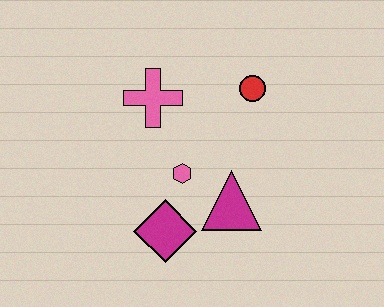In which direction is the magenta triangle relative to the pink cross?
The magenta triangle is below the pink cross.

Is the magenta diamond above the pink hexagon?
No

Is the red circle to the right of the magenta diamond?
Yes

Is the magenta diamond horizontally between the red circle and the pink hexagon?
No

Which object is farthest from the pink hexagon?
The red circle is farthest from the pink hexagon.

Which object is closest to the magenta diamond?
The pink hexagon is closest to the magenta diamond.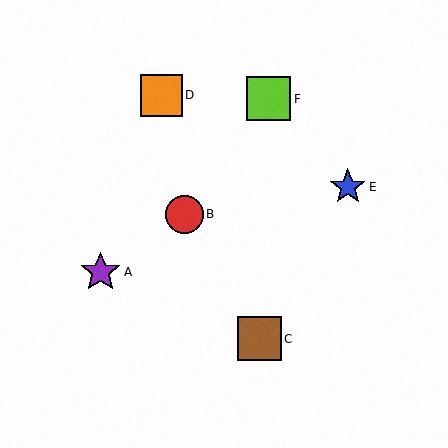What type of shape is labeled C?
Shape C is a brown square.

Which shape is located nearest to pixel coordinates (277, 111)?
The lime square (labeled F) at (269, 99) is nearest to that location.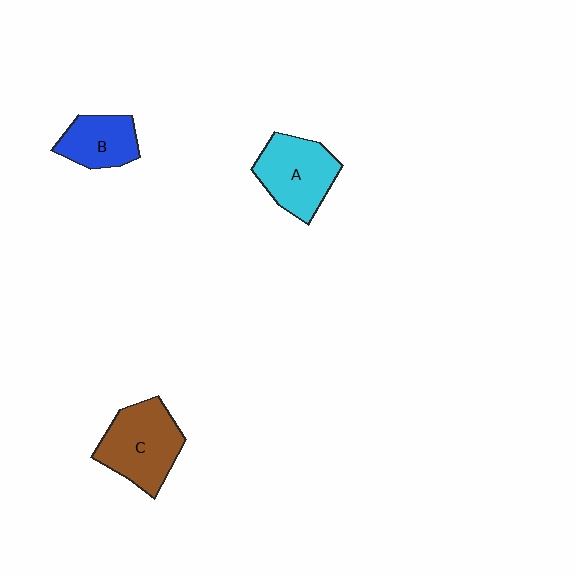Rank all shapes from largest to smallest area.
From largest to smallest: C (brown), A (cyan), B (blue).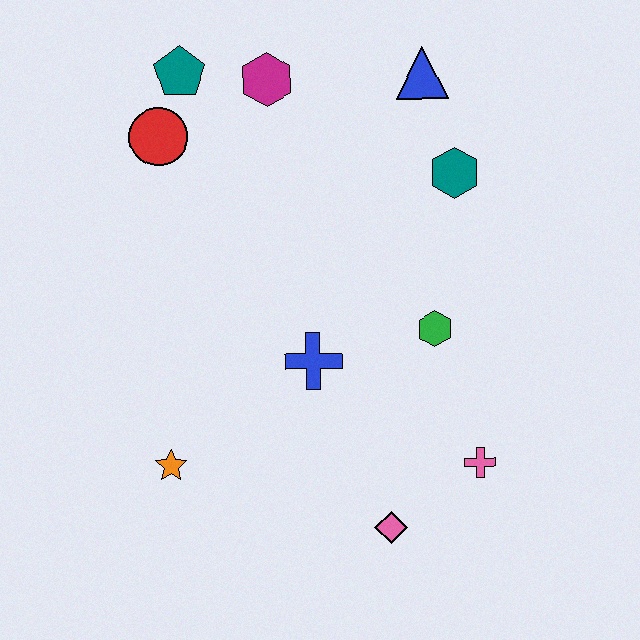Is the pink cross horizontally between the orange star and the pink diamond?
No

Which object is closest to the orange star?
The blue cross is closest to the orange star.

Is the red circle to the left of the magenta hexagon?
Yes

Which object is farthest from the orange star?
The blue triangle is farthest from the orange star.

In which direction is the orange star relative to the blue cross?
The orange star is to the left of the blue cross.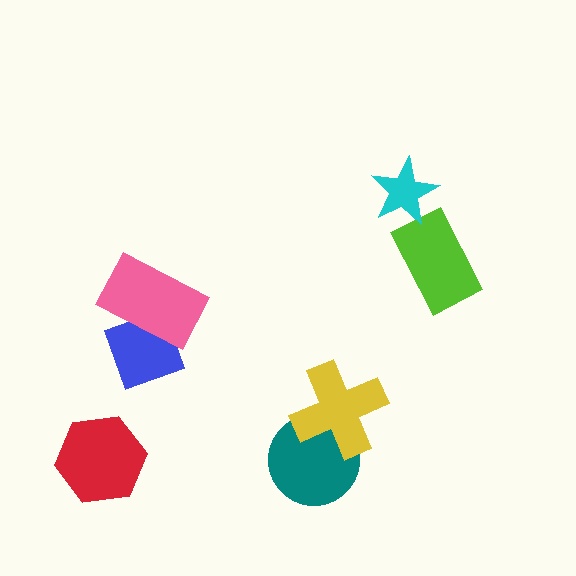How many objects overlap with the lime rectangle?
0 objects overlap with the lime rectangle.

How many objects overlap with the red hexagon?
0 objects overlap with the red hexagon.